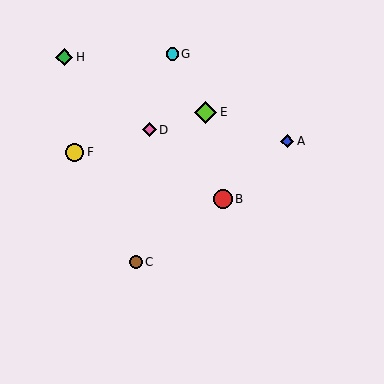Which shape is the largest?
The lime diamond (labeled E) is the largest.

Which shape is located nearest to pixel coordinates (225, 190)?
The red circle (labeled B) at (223, 199) is nearest to that location.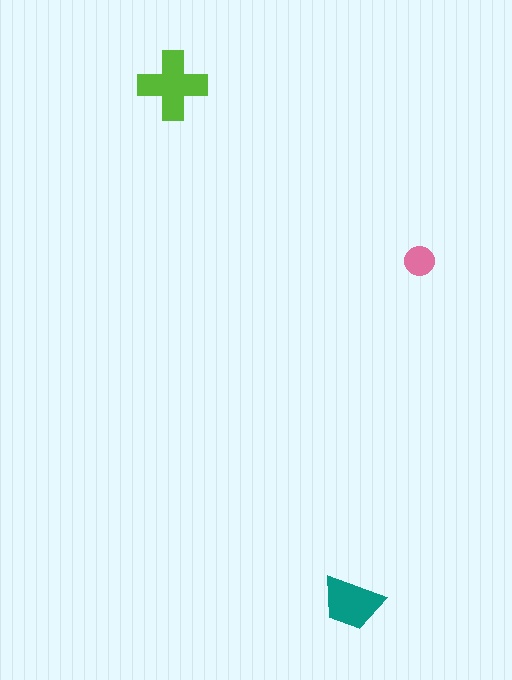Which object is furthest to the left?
The lime cross is leftmost.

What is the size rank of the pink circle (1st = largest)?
3rd.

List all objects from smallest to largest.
The pink circle, the teal trapezoid, the lime cross.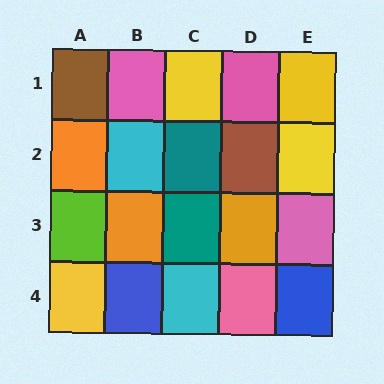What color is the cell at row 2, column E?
Yellow.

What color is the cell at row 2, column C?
Teal.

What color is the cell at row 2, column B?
Cyan.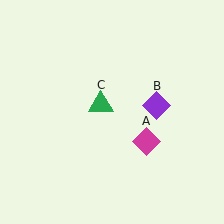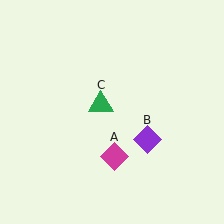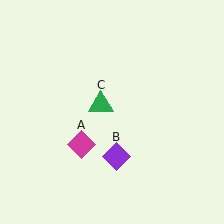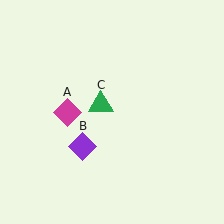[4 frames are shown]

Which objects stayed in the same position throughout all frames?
Green triangle (object C) remained stationary.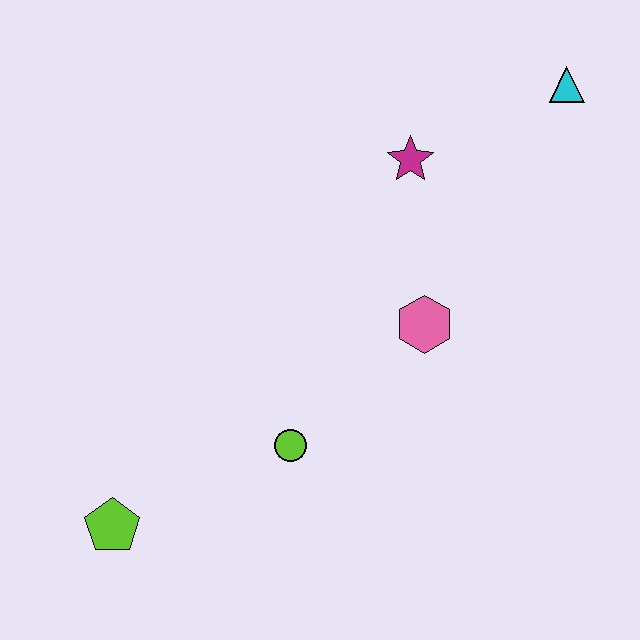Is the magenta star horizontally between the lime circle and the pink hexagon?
Yes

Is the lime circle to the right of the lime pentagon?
Yes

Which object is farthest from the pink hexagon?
The lime pentagon is farthest from the pink hexagon.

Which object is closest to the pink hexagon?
The magenta star is closest to the pink hexagon.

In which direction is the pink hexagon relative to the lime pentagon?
The pink hexagon is to the right of the lime pentagon.